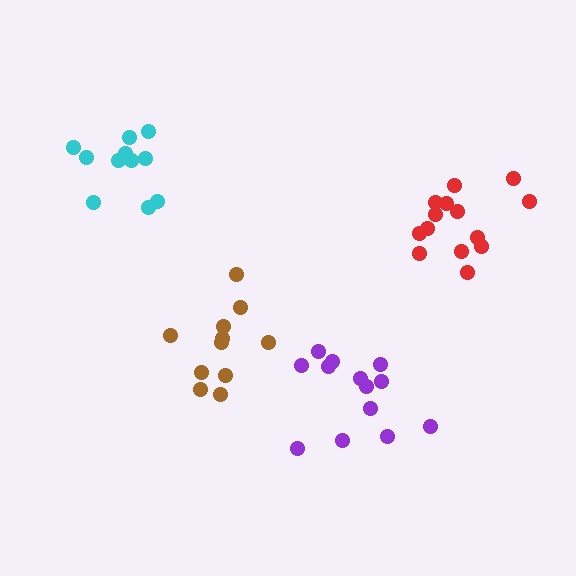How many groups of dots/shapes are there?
There are 4 groups.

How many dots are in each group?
Group 1: 11 dots, Group 2: 13 dots, Group 3: 11 dots, Group 4: 14 dots (49 total).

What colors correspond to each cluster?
The clusters are colored: cyan, purple, brown, red.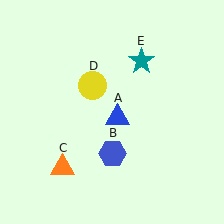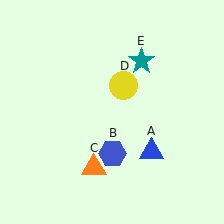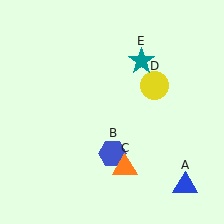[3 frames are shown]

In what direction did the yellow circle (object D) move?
The yellow circle (object D) moved right.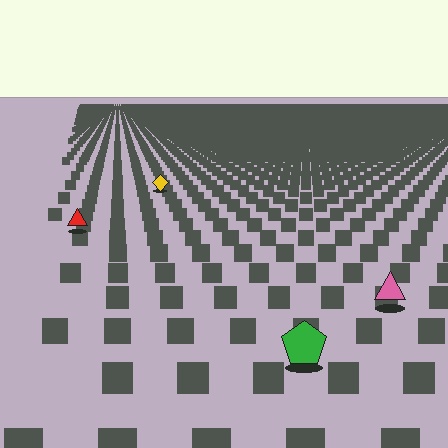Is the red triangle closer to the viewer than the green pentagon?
No. The green pentagon is closer — you can tell from the texture gradient: the ground texture is coarser near it.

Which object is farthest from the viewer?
The yellow diamond is farthest from the viewer. It appears smaller and the ground texture around it is denser.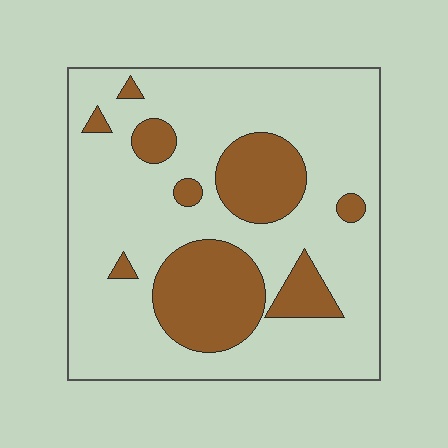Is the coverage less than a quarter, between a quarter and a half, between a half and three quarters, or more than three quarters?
Less than a quarter.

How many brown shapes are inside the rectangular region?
9.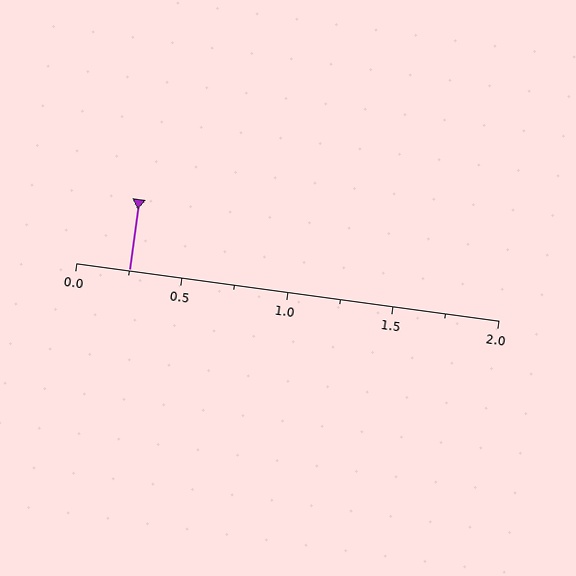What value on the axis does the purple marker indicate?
The marker indicates approximately 0.25.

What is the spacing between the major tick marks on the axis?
The major ticks are spaced 0.5 apart.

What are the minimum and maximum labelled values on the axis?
The axis runs from 0.0 to 2.0.